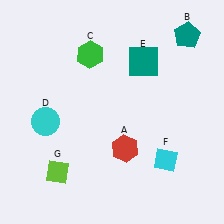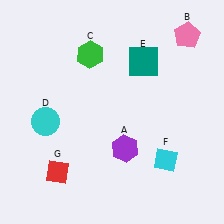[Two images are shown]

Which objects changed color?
A changed from red to purple. B changed from teal to pink. G changed from lime to red.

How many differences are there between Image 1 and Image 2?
There are 3 differences between the two images.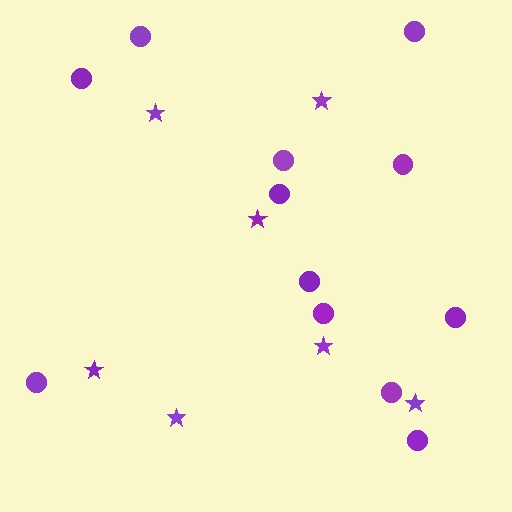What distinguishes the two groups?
There are 2 groups: one group of stars (7) and one group of circles (12).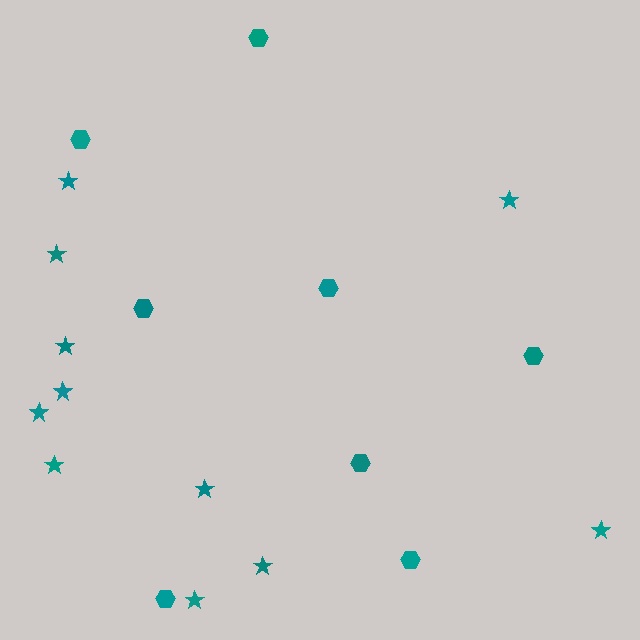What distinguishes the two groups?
There are 2 groups: one group of hexagons (8) and one group of stars (11).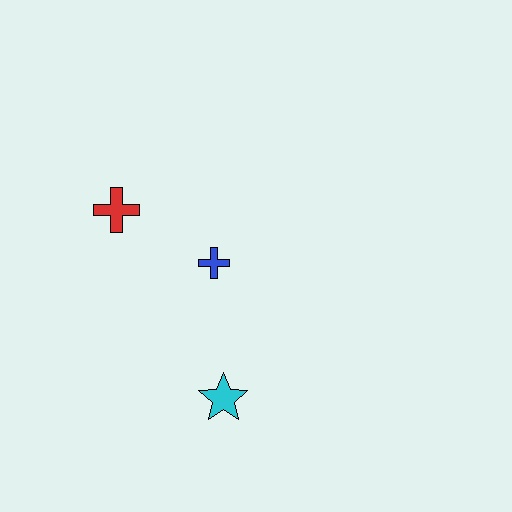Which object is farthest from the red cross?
The cyan star is farthest from the red cross.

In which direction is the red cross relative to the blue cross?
The red cross is to the left of the blue cross.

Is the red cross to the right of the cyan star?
No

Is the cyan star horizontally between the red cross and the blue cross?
No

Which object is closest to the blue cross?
The red cross is closest to the blue cross.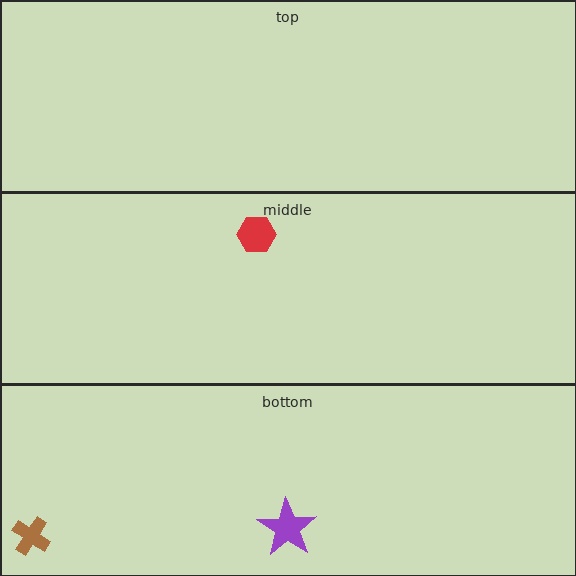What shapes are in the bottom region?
The brown cross, the purple star.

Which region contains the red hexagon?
The middle region.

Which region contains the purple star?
The bottom region.